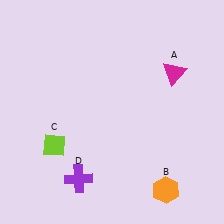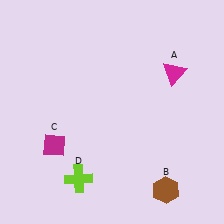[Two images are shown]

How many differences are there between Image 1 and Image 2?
There are 3 differences between the two images.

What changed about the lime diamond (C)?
In Image 1, C is lime. In Image 2, it changed to magenta.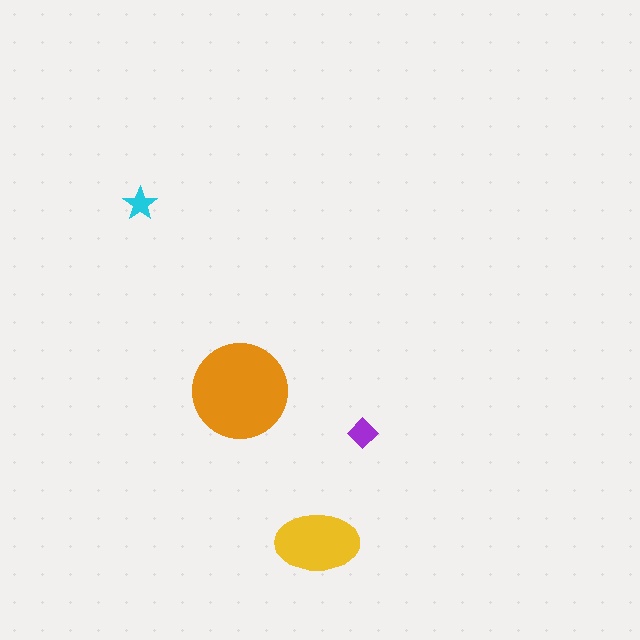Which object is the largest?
The orange circle.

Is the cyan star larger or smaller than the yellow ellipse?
Smaller.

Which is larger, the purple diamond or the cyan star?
The purple diamond.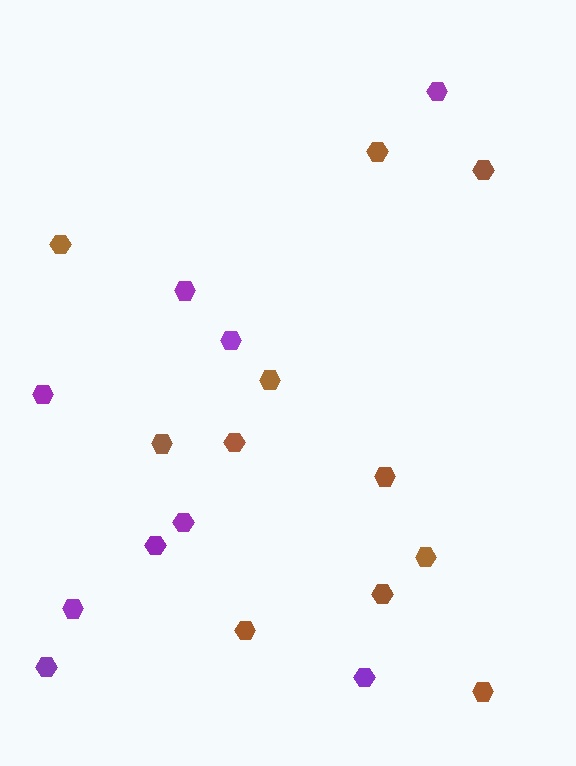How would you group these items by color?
There are 2 groups: one group of brown hexagons (11) and one group of purple hexagons (9).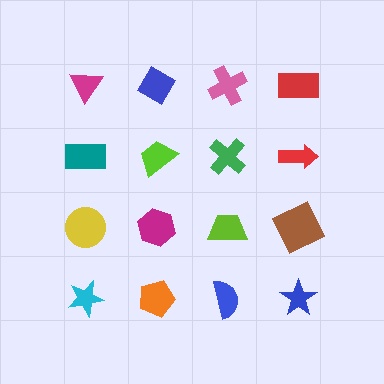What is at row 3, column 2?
A magenta hexagon.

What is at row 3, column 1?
A yellow circle.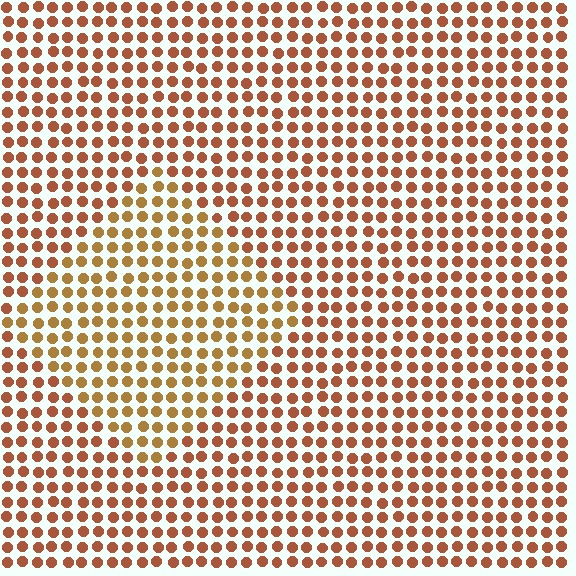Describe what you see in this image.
The image is filled with small brown elements in a uniform arrangement. A diamond-shaped region is visible where the elements are tinted to a slightly different hue, forming a subtle color boundary.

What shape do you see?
I see a diamond.